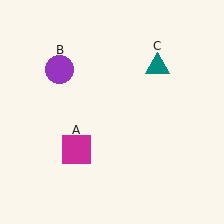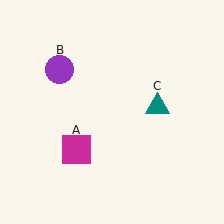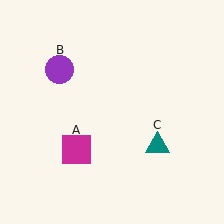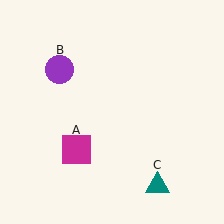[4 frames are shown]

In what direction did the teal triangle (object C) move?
The teal triangle (object C) moved down.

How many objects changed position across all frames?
1 object changed position: teal triangle (object C).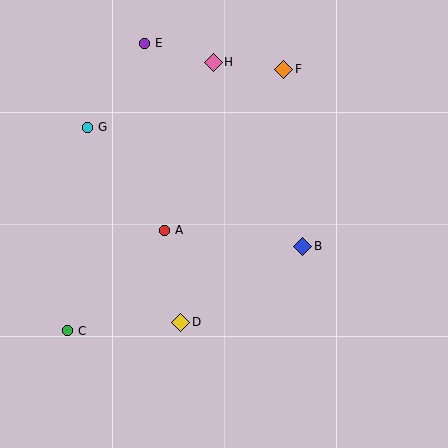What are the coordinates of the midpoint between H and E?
The midpoint between H and E is at (179, 53).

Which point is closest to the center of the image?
Point A at (164, 230) is closest to the center.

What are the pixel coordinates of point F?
Point F is at (284, 69).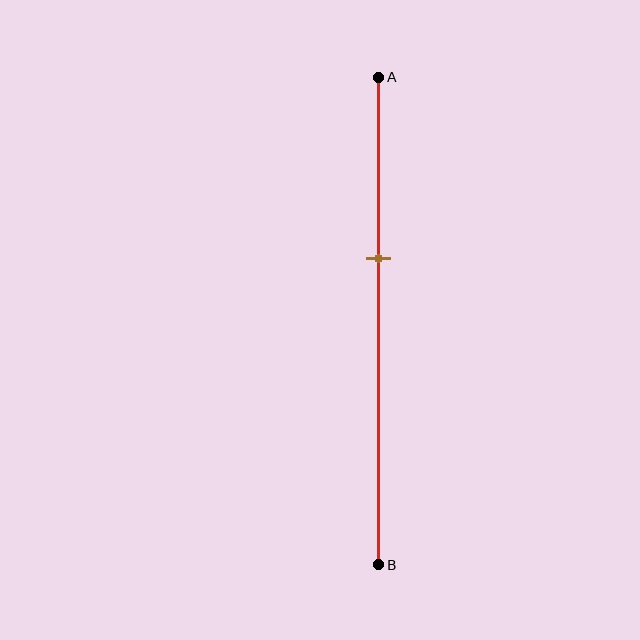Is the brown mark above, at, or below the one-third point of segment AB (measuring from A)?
The brown mark is below the one-third point of segment AB.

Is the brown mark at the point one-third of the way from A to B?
No, the mark is at about 35% from A, not at the 33% one-third point.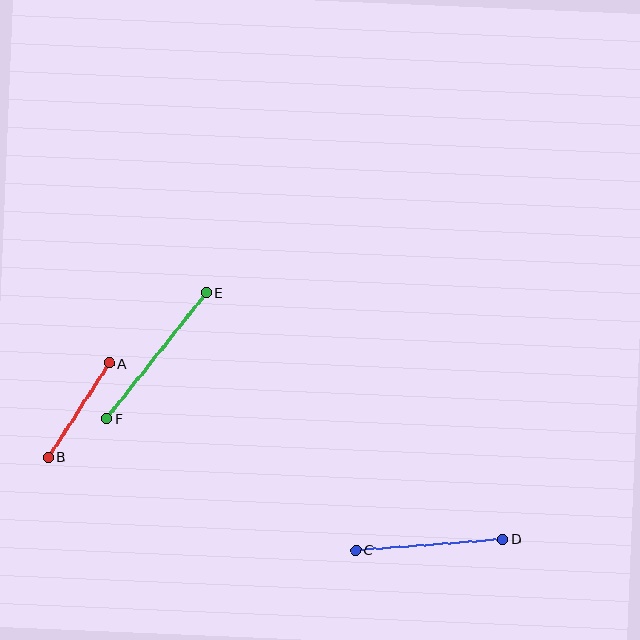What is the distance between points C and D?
The distance is approximately 148 pixels.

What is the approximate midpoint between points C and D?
The midpoint is at approximately (429, 544) pixels.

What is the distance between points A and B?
The distance is approximately 112 pixels.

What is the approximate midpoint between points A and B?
The midpoint is at approximately (79, 410) pixels.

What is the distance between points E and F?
The distance is approximately 161 pixels.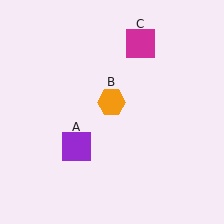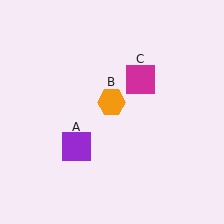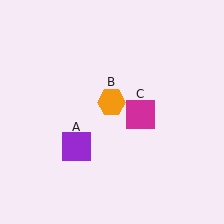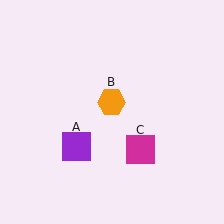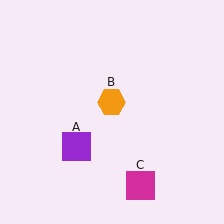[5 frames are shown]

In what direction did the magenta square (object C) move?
The magenta square (object C) moved down.